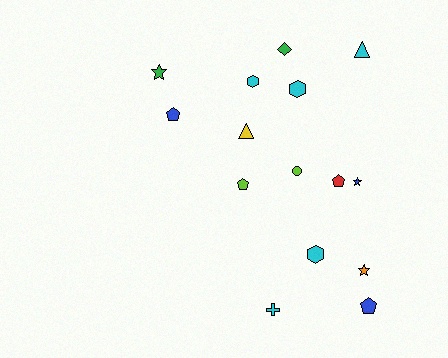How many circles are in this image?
There is 1 circle.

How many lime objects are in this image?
There are 2 lime objects.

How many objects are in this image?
There are 15 objects.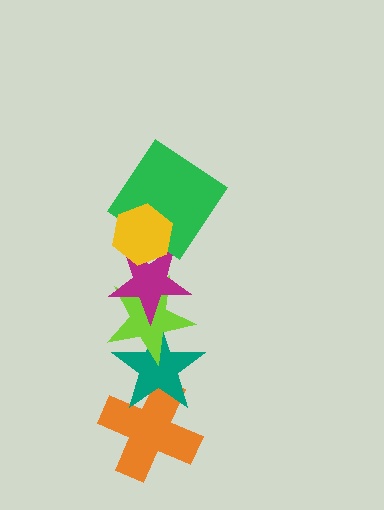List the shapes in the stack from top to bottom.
From top to bottom: the yellow hexagon, the green diamond, the magenta star, the lime star, the teal star, the orange cross.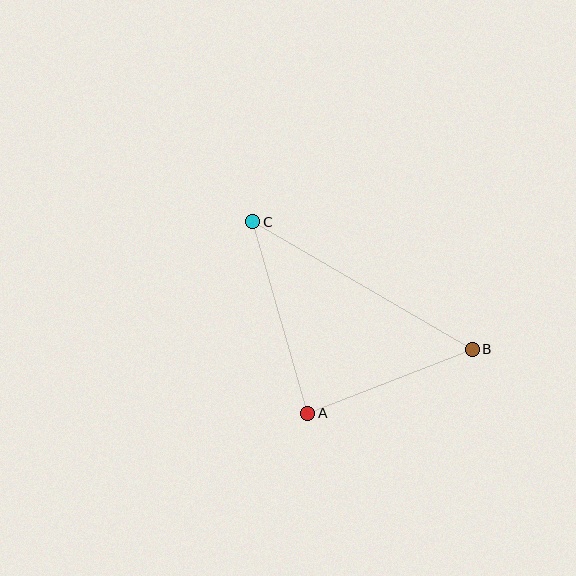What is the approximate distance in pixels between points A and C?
The distance between A and C is approximately 199 pixels.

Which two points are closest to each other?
Points A and B are closest to each other.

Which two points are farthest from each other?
Points B and C are farthest from each other.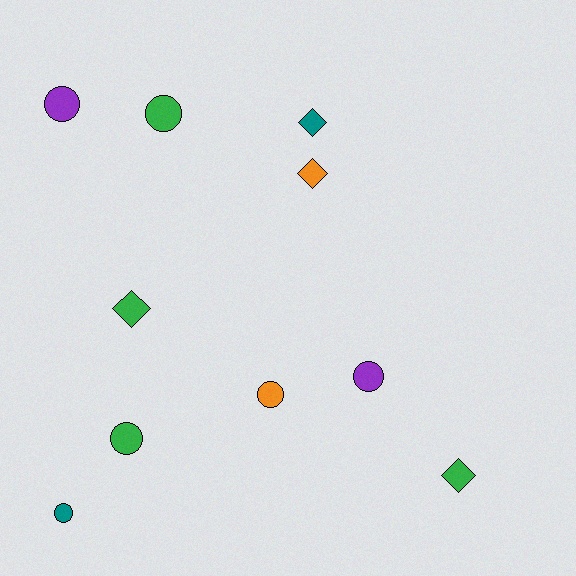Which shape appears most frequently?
Circle, with 6 objects.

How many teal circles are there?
There is 1 teal circle.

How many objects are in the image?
There are 10 objects.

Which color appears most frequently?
Green, with 4 objects.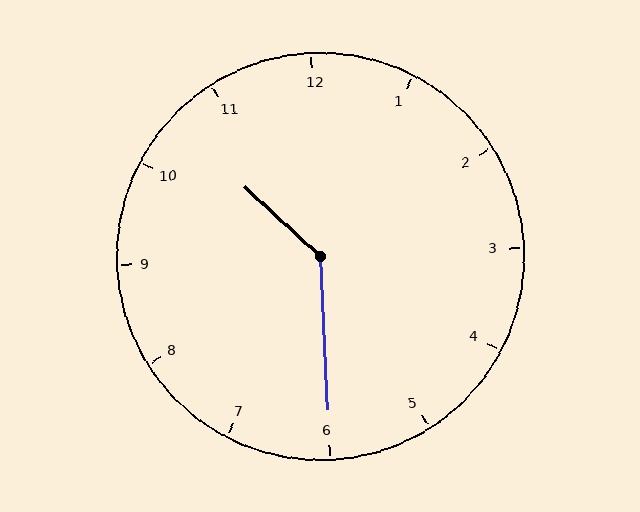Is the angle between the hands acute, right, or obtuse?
It is obtuse.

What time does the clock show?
10:30.